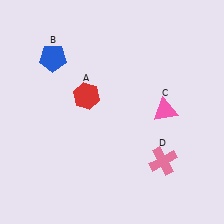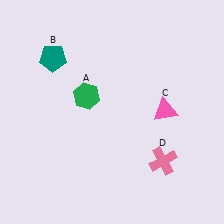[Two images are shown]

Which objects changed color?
A changed from red to green. B changed from blue to teal.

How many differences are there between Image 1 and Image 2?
There are 2 differences between the two images.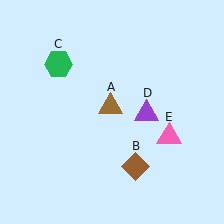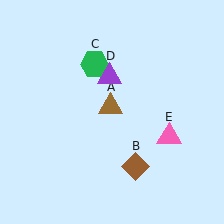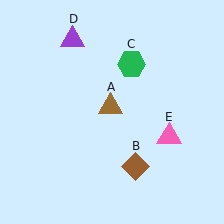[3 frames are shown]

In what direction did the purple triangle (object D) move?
The purple triangle (object D) moved up and to the left.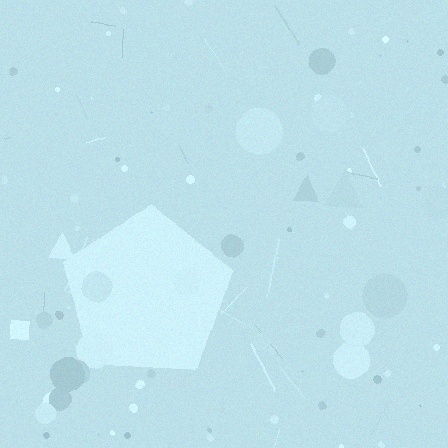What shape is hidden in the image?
A pentagon is hidden in the image.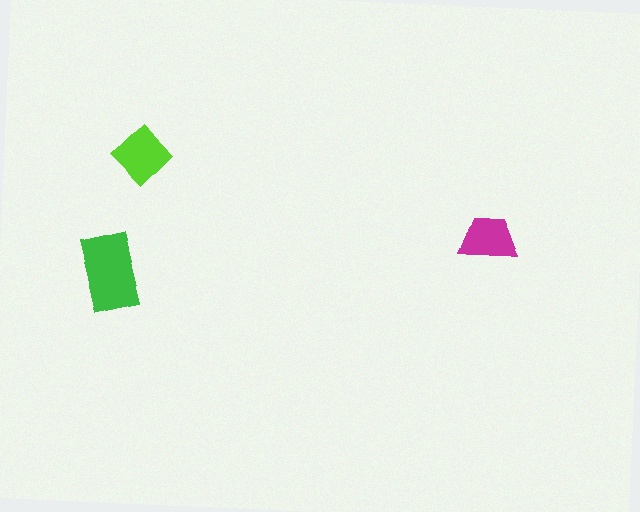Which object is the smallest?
The magenta trapezoid.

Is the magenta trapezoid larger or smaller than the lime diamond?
Smaller.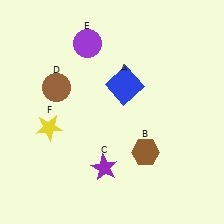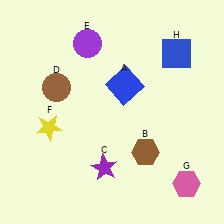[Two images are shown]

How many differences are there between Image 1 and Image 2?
There are 2 differences between the two images.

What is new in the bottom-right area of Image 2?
A pink hexagon (G) was added in the bottom-right area of Image 2.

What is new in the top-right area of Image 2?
A blue square (H) was added in the top-right area of Image 2.